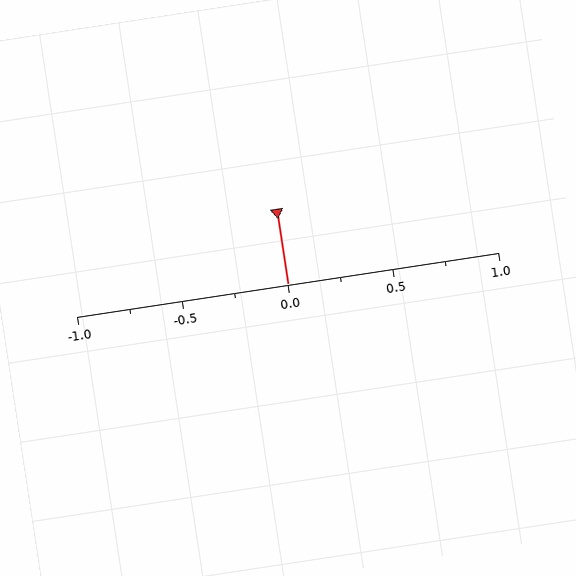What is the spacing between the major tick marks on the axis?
The major ticks are spaced 0.5 apart.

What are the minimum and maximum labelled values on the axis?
The axis runs from -1.0 to 1.0.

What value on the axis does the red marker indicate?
The marker indicates approximately 0.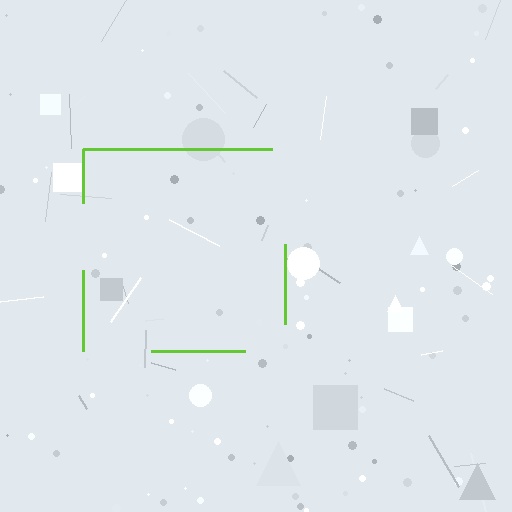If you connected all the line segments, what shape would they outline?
They would outline a square.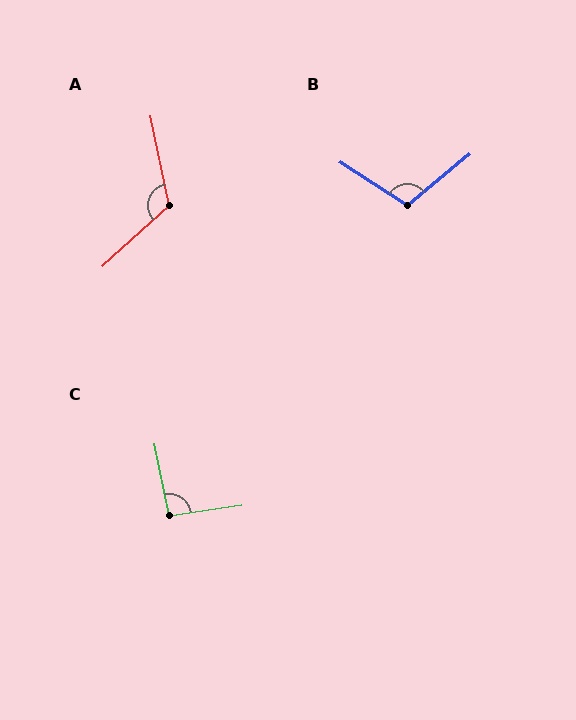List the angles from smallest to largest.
C (93°), B (108°), A (121°).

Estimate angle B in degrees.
Approximately 108 degrees.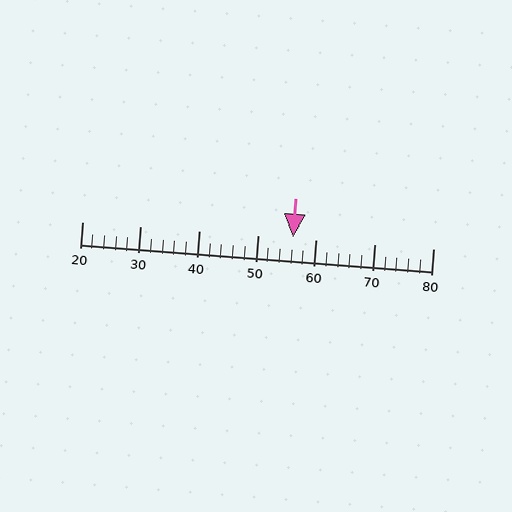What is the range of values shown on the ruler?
The ruler shows values from 20 to 80.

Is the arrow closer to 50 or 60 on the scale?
The arrow is closer to 60.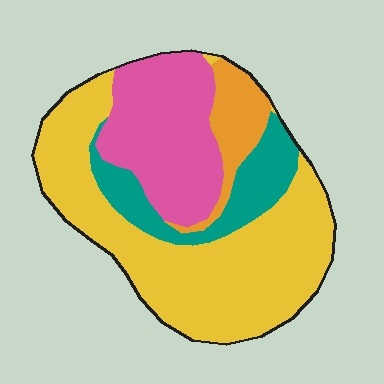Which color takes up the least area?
Orange, at roughly 10%.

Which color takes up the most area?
Yellow, at roughly 50%.